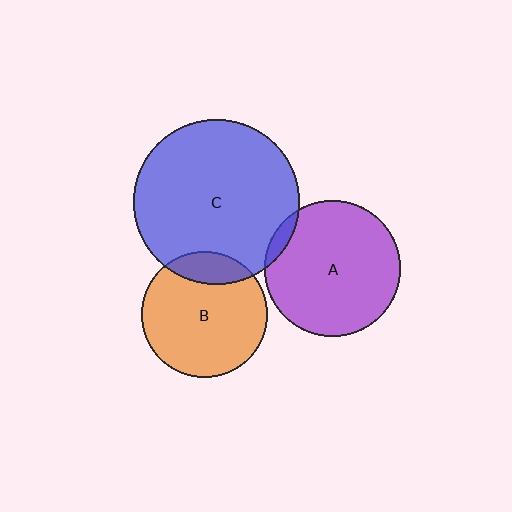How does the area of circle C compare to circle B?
Approximately 1.7 times.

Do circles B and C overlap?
Yes.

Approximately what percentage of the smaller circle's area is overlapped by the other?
Approximately 15%.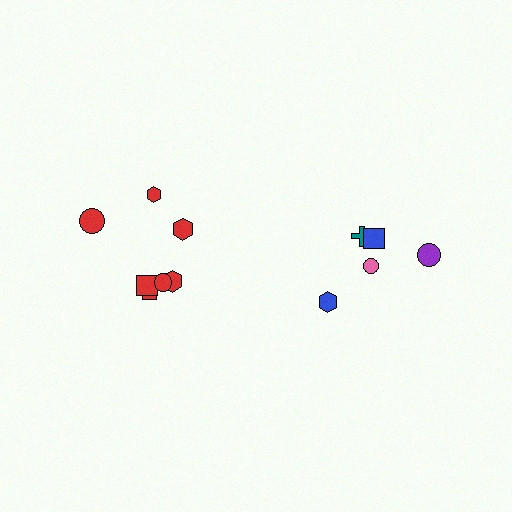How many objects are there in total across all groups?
There are 12 objects.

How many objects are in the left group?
There are 7 objects.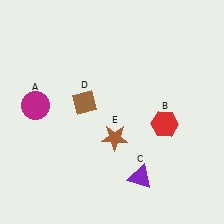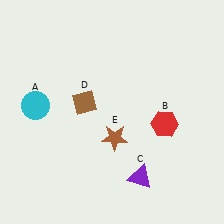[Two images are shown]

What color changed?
The circle (A) changed from magenta in Image 1 to cyan in Image 2.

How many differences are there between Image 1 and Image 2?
There is 1 difference between the two images.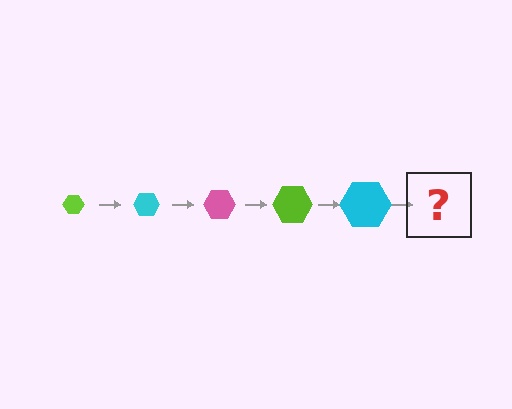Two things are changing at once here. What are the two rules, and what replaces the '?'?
The two rules are that the hexagon grows larger each step and the color cycles through lime, cyan, and pink. The '?' should be a pink hexagon, larger than the previous one.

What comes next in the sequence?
The next element should be a pink hexagon, larger than the previous one.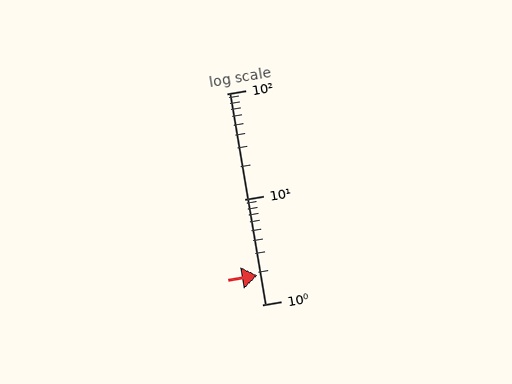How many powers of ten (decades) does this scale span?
The scale spans 2 decades, from 1 to 100.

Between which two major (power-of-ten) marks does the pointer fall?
The pointer is between 1 and 10.